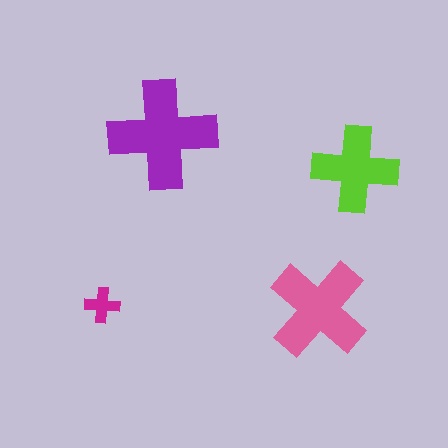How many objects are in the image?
There are 4 objects in the image.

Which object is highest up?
The purple cross is topmost.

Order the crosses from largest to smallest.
the purple one, the pink one, the lime one, the magenta one.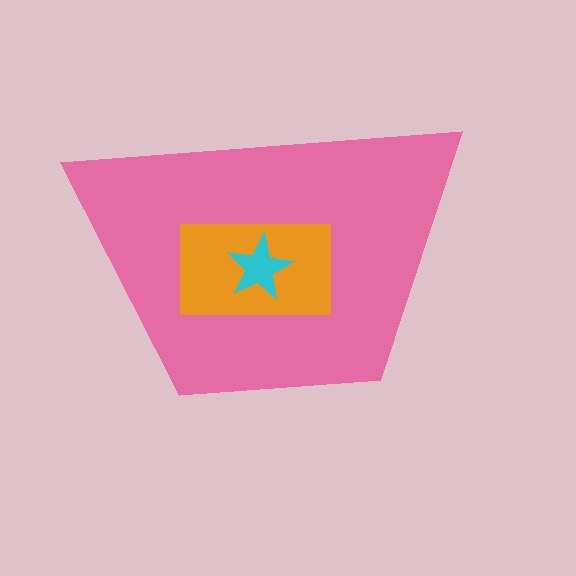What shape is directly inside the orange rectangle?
The cyan star.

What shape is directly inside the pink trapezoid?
The orange rectangle.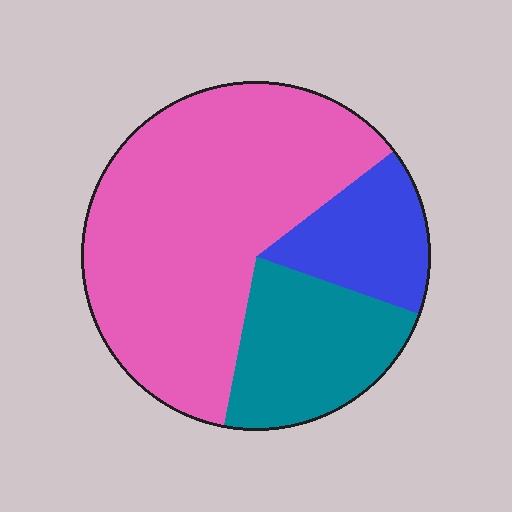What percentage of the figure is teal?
Teal covers about 20% of the figure.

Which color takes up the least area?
Blue, at roughly 15%.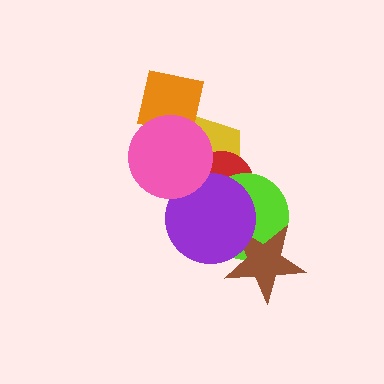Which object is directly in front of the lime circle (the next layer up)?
The brown star is directly in front of the lime circle.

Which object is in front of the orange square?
The pink circle is in front of the orange square.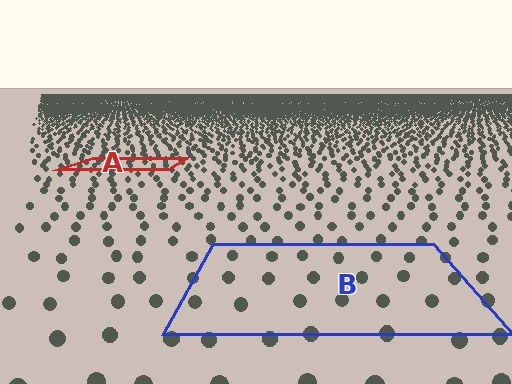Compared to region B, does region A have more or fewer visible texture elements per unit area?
Region A has more texture elements per unit area — they are packed more densely because it is farther away.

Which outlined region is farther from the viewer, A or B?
Region A is farther from the viewer — the texture elements inside it appear smaller and more densely packed.